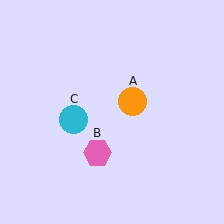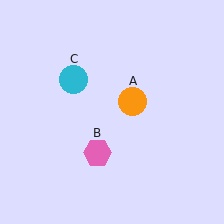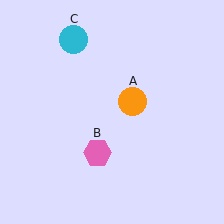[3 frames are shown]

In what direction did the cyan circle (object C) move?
The cyan circle (object C) moved up.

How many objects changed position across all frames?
1 object changed position: cyan circle (object C).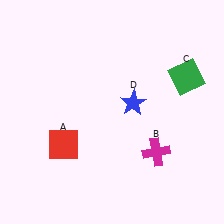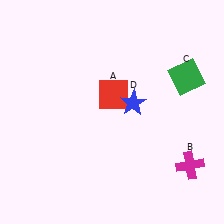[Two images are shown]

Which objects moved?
The objects that moved are: the red square (A), the magenta cross (B).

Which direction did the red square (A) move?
The red square (A) moved up.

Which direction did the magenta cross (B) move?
The magenta cross (B) moved right.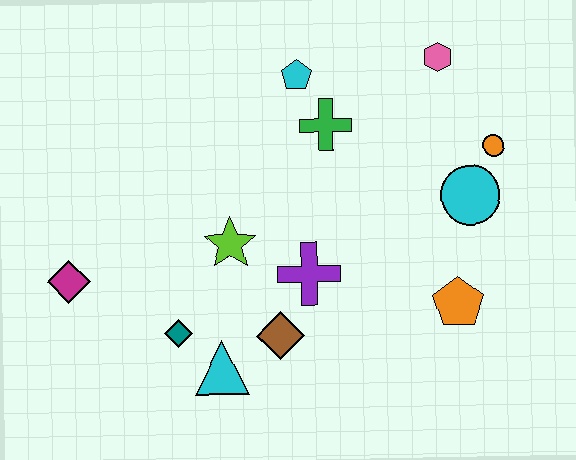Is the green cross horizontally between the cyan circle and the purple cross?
Yes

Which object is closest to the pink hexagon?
The orange circle is closest to the pink hexagon.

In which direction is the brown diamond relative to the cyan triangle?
The brown diamond is to the right of the cyan triangle.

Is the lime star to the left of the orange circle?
Yes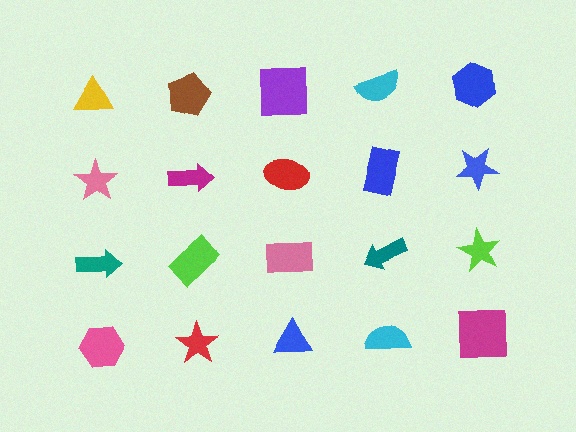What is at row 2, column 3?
A red ellipse.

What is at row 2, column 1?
A pink star.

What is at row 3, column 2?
A lime rectangle.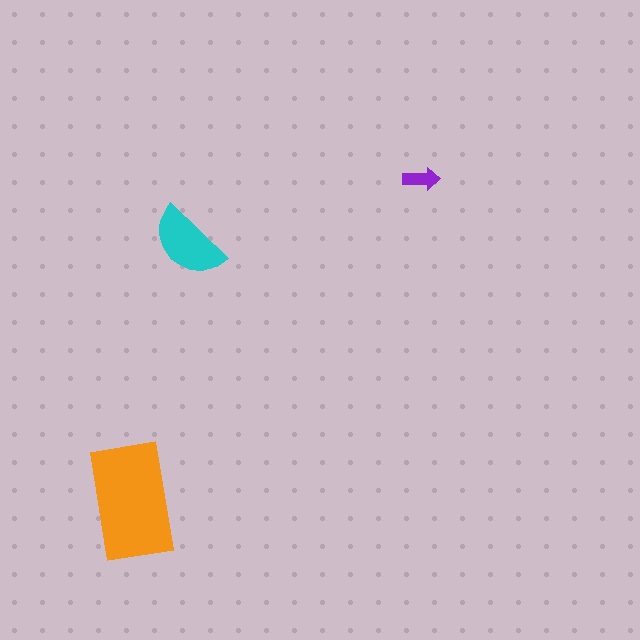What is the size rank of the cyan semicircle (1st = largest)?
2nd.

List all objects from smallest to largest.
The purple arrow, the cyan semicircle, the orange rectangle.